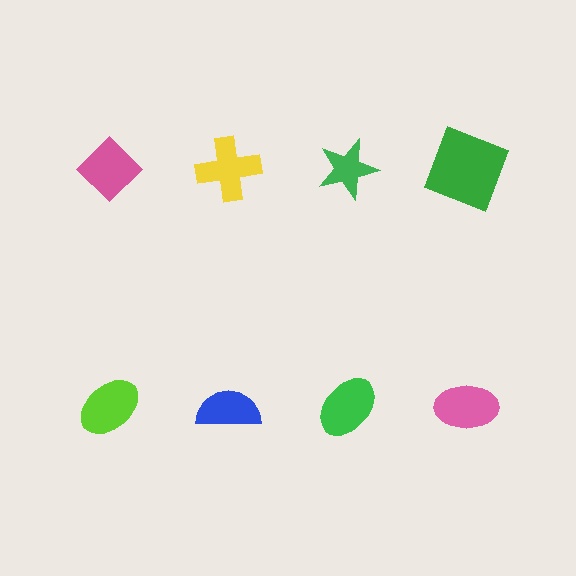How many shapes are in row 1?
4 shapes.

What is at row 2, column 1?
A lime ellipse.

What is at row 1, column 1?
A pink diamond.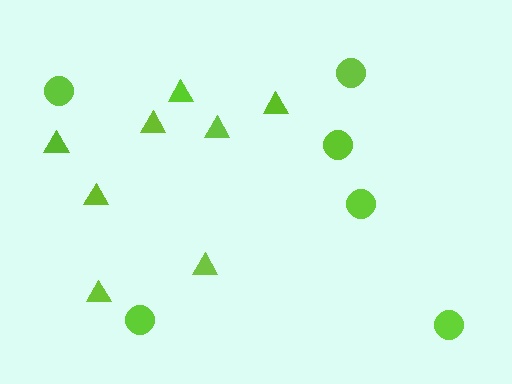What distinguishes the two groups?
There are 2 groups: one group of circles (6) and one group of triangles (8).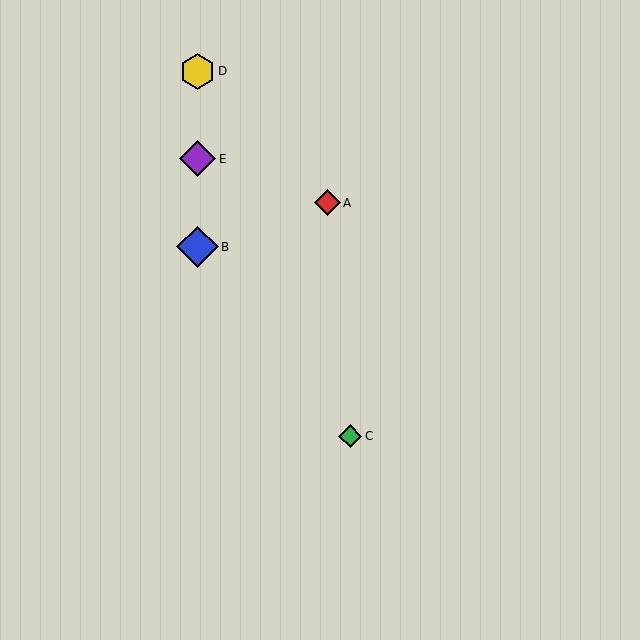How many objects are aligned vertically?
3 objects (B, D, E) are aligned vertically.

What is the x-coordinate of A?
Object A is at x≈327.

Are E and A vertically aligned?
No, E is at x≈197 and A is at x≈327.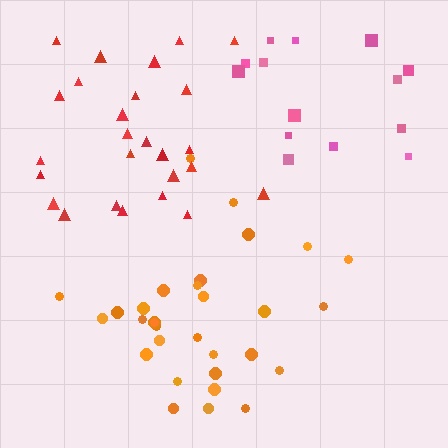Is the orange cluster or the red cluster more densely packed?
Orange.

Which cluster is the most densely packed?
Orange.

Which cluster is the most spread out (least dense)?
Pink.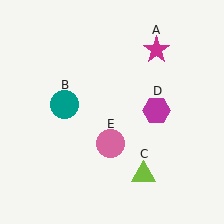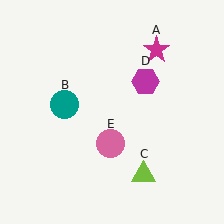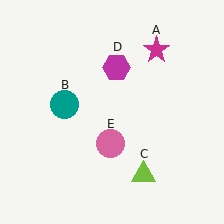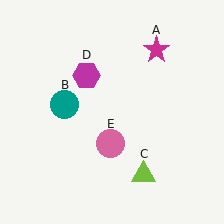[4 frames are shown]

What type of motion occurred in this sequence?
The magenta hexagon (object D) rotated counterclockwise around the center of the scene.